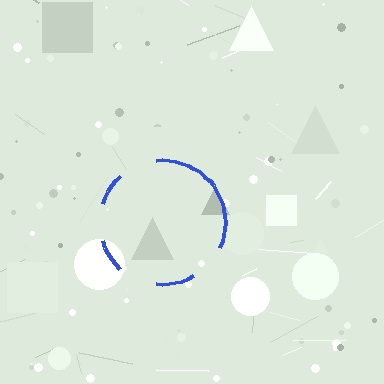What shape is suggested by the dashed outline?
The dashed outline suggests a circle.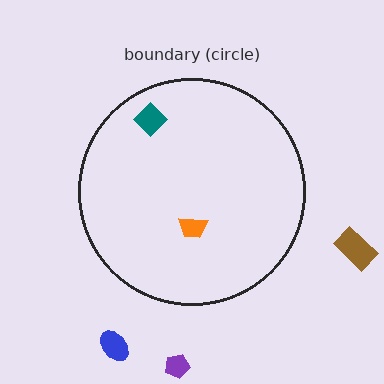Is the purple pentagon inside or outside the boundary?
Outside.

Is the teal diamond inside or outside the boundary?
Inside.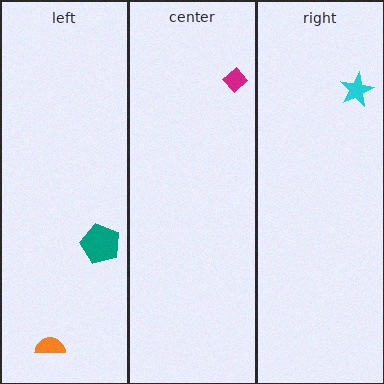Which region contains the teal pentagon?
The left region.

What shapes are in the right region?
The cyan star.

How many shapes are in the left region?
2.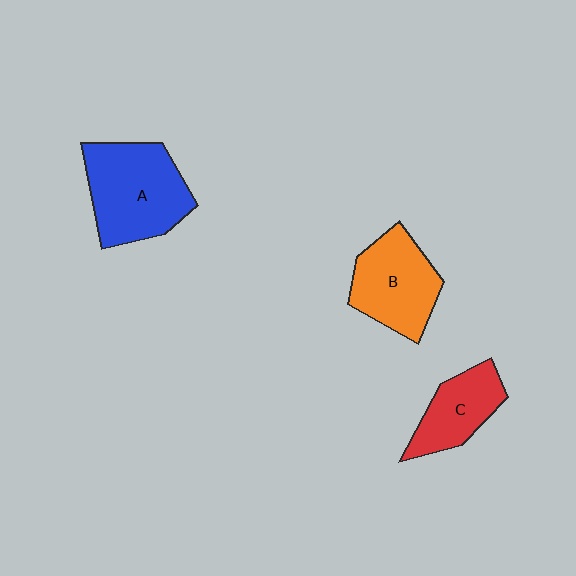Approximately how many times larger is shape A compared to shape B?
Approximately 1.3 times.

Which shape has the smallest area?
Shape C (red).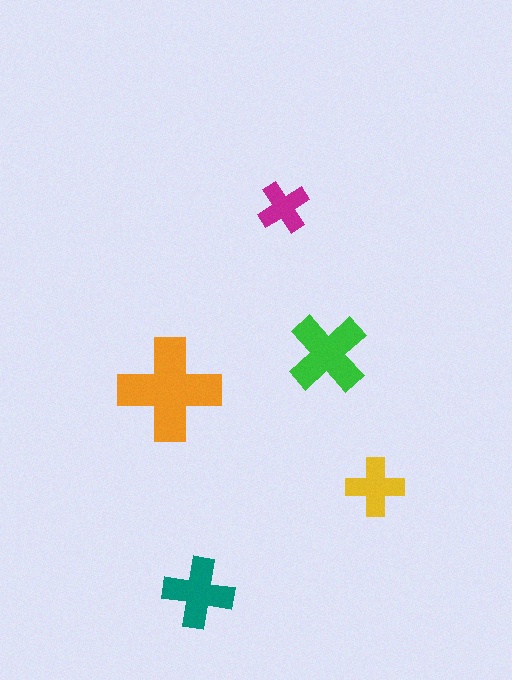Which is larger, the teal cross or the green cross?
The green one.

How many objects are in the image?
There are 5 objects in the image.